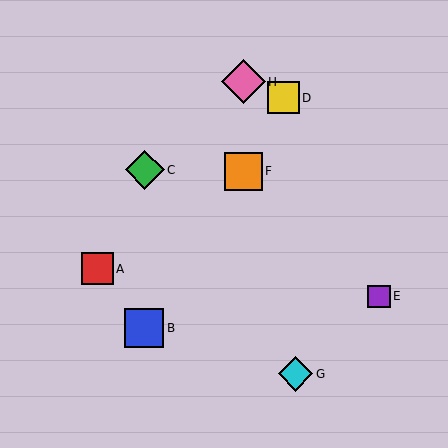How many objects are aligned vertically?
2 objects (F, H) are aligned vertically.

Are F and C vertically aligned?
No, F is at x≈243 and C is at x≈145.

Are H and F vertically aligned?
Yes, both are at x≈243.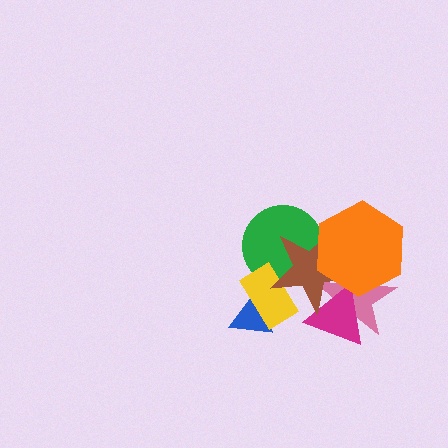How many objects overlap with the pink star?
3 objects overlap with the pink star.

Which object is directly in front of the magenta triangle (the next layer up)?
The brown star is directly in front of the magenta triangle.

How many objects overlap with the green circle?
3 objects overlap with the green circle.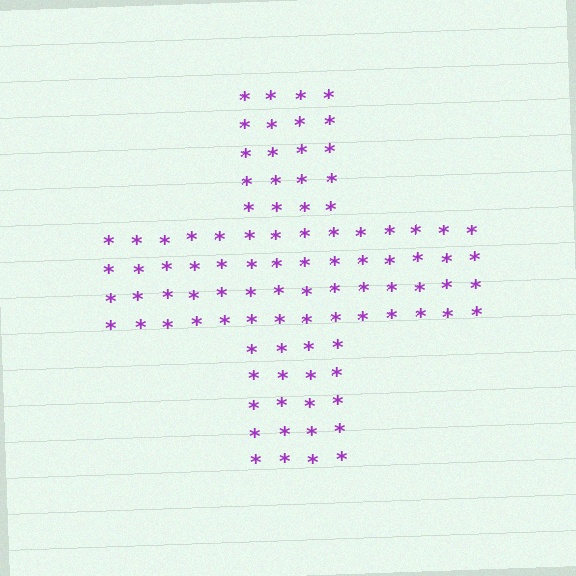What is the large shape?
The large shape is a cross.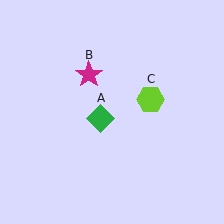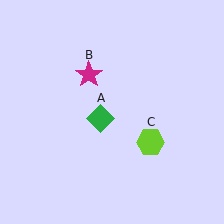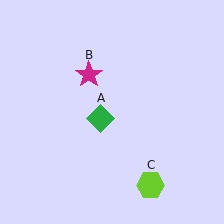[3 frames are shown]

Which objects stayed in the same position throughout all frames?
Green diamond (object A) and magenta star (object B) remained stationary.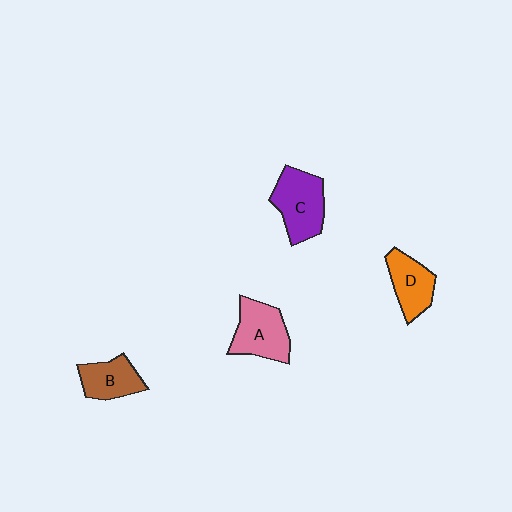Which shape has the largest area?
Shape C (purple).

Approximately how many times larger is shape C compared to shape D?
Approximately 1.3 times.